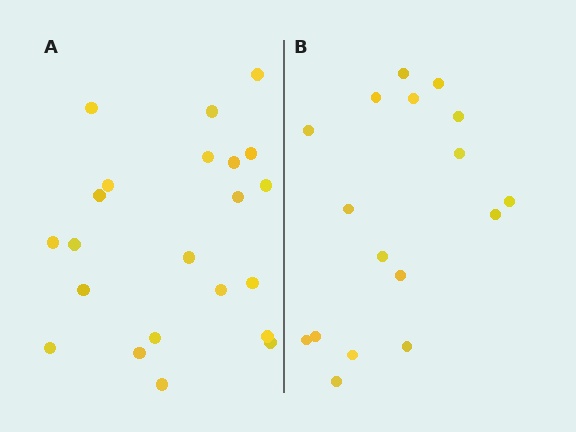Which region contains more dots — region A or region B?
Region A (the left region) has more dots.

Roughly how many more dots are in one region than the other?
Region A has about 5 more dots than region B.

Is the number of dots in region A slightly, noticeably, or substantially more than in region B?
Region A has noticeably more, but not dramatically so. The ratio is roughly 1.3 to 1.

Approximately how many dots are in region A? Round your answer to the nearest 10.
About 20 dots. (The exact count is 22, which rounds to 20.)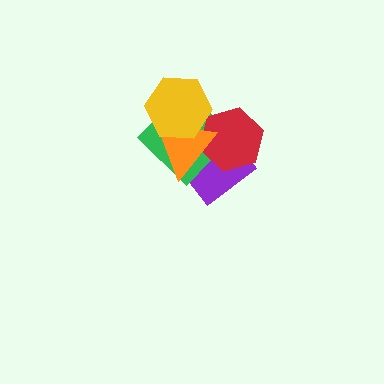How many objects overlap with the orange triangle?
4 objects overlap with the orange triangle.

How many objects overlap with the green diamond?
4 objects overlap with the green diamond.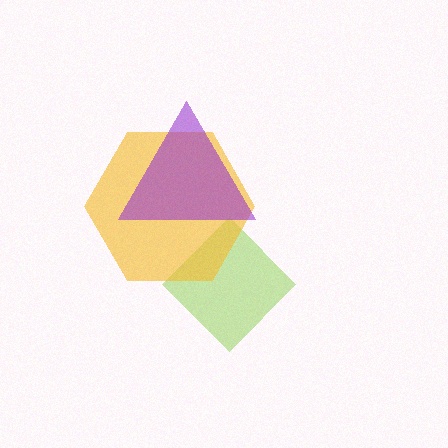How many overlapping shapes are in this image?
There are 3 overlapping shapes in the image.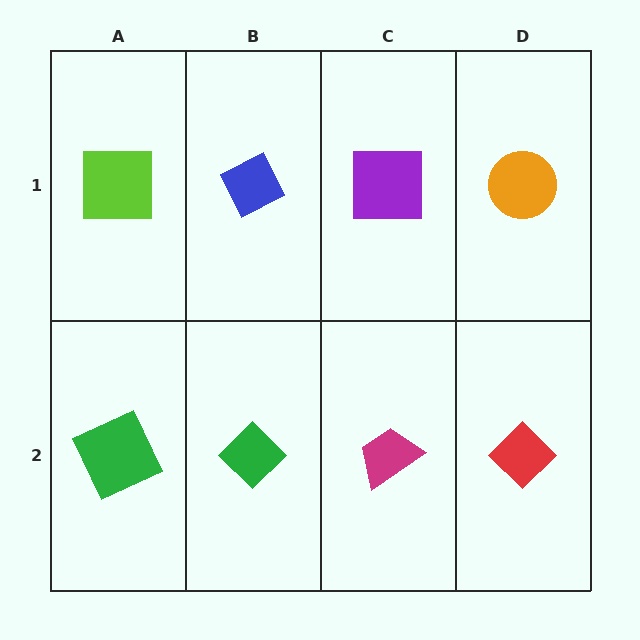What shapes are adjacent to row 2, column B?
A blue diamond (row 1, column B), a green square (row 2, column A), a magenta trapezoid (row 2, column C).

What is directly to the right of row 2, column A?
A green diamond.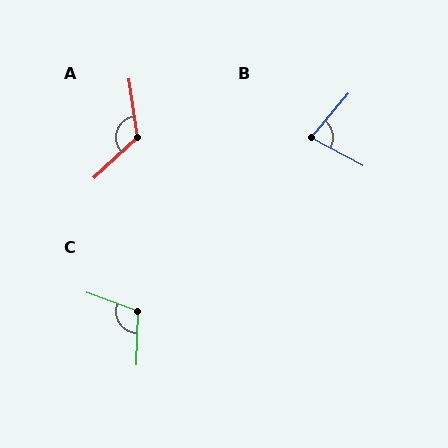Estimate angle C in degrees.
Approximately 109 degrees.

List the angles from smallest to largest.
B (77°), C (109°), A (125°).